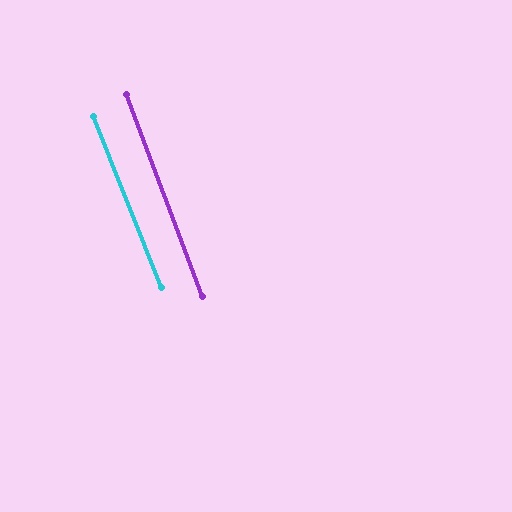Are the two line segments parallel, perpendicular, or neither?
Parallel — their directions differ by only 1.1°.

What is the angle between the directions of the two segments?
Approximately 1 degree.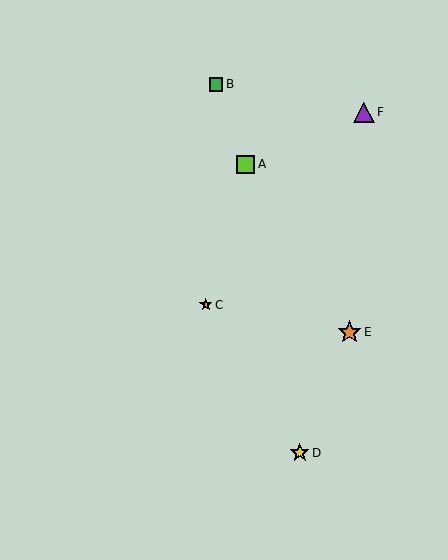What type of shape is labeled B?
Shape B is a green square.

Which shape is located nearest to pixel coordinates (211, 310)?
The orange star (labeled C) at (206, 305) is nearest to that location.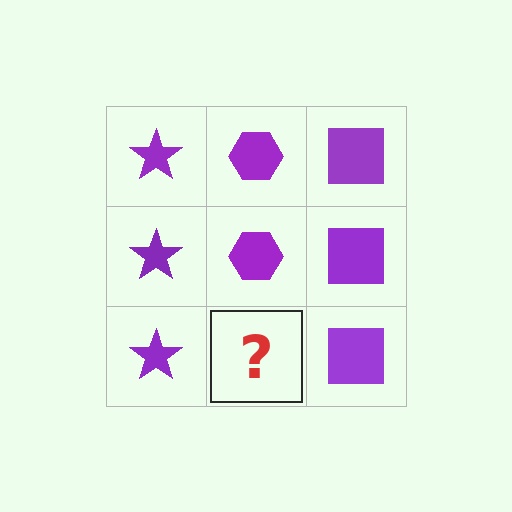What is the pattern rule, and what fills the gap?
The rule is that each column has a consistent shape. The gap should be filled with a purple hexagon.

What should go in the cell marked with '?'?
The missing cell should contain a purple hexagon.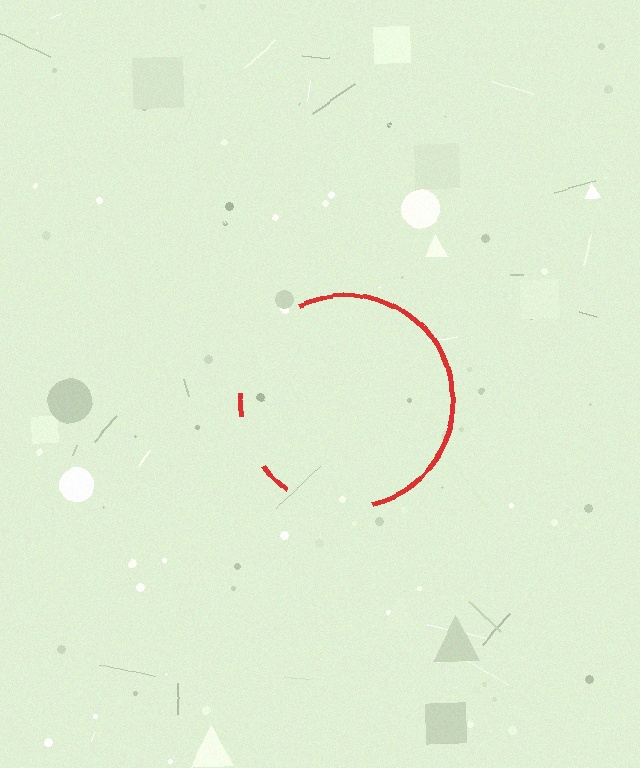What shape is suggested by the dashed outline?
The dashed outline suggests a circle.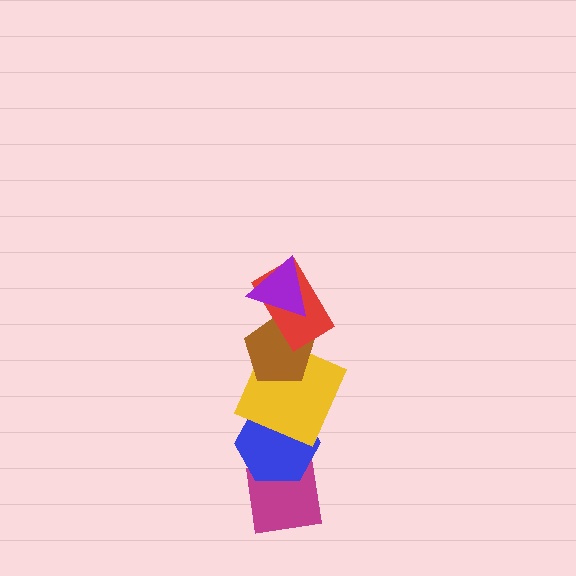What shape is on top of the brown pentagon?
The red rectangle is on top of the brown pentagon.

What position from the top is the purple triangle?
The purple triangle is 1st from the top.